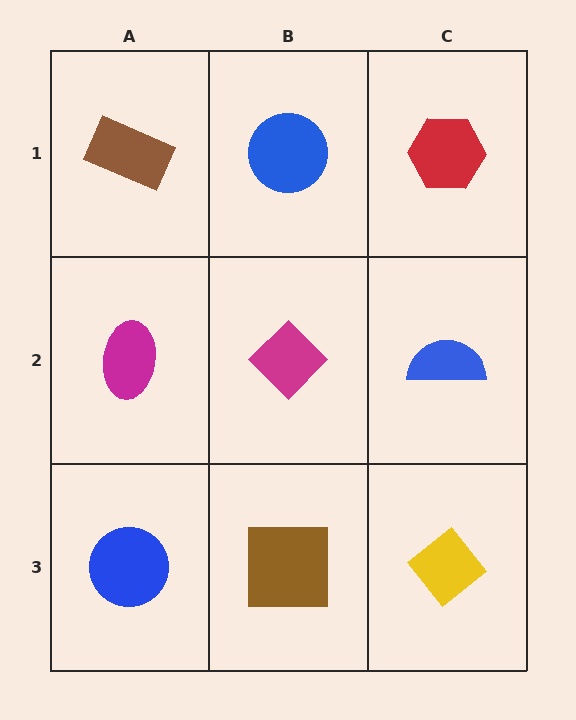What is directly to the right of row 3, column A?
A brown square.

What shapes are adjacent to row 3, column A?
A magenta ellipse (row 2, column A), a brown square (row 3, column B).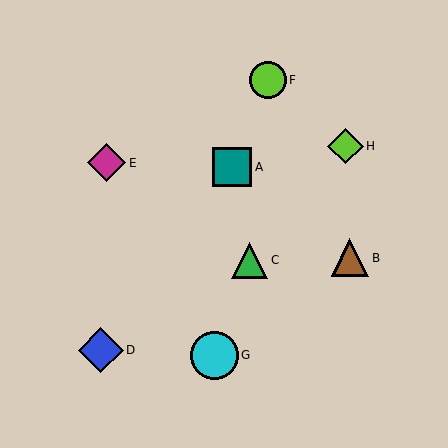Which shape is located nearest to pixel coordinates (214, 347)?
The cyan circle (labeled G) at (214, 355) is nearest to that location.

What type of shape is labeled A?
Shape A is a teal square.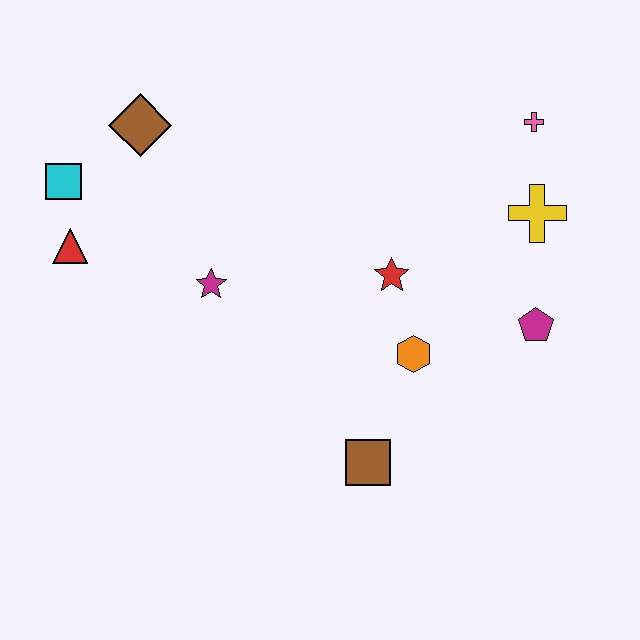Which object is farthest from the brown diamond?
The magenta pentagon is farthest from the brown diamond.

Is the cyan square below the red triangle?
No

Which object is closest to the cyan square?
The red triangle is closest to the cyan square.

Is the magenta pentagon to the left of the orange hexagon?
No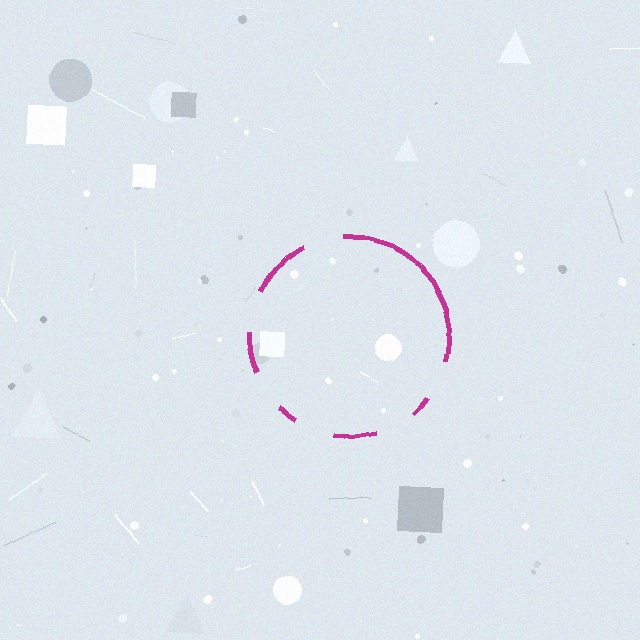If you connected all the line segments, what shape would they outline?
They would outline a circle.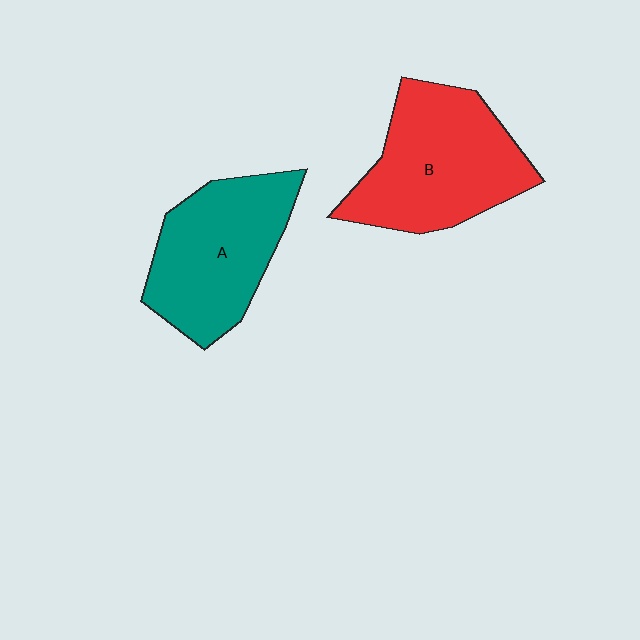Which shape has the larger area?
Shape B (red).